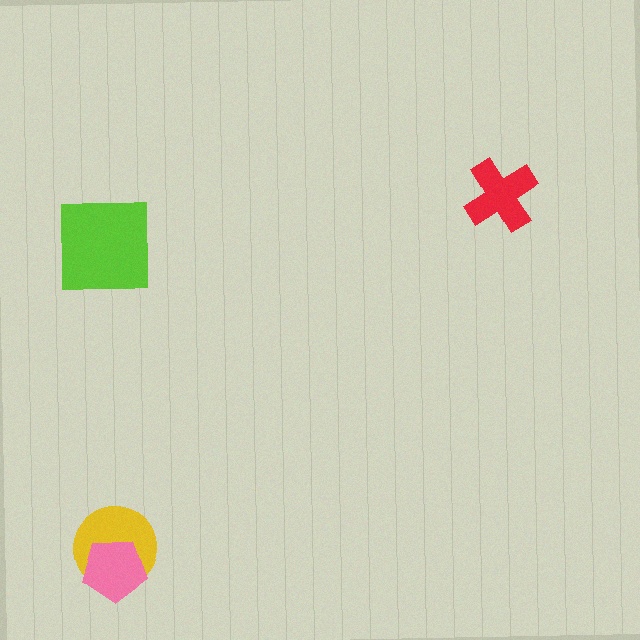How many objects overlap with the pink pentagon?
1 object overlaps with the pink pentagon.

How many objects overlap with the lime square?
0 objects overlap with the lime square.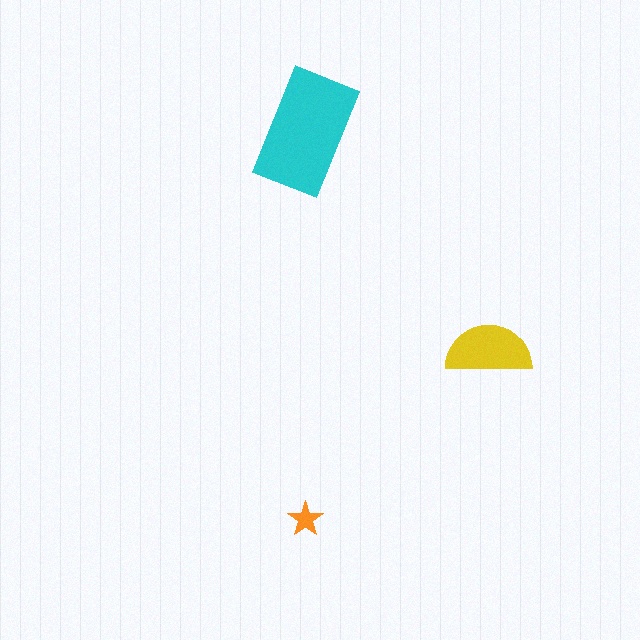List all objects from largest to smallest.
The cyan rectangle, the yellow semicircle, the orange star.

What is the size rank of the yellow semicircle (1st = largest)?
2nd.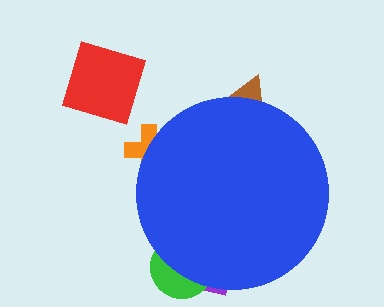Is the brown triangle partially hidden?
Yes, the brown triangle is partially hidden behind the blue circle.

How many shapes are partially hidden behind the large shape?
4 shapes are partially hidden.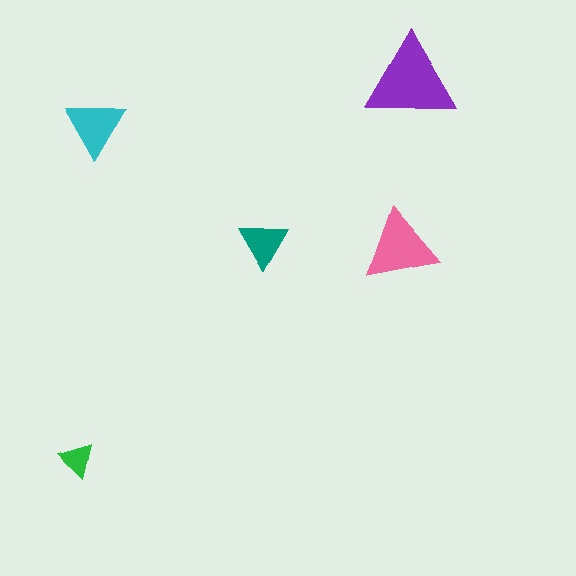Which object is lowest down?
The green triangle is bottommost.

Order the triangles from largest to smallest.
the purple one, the pink one, the cyan one, the teal one, the green one.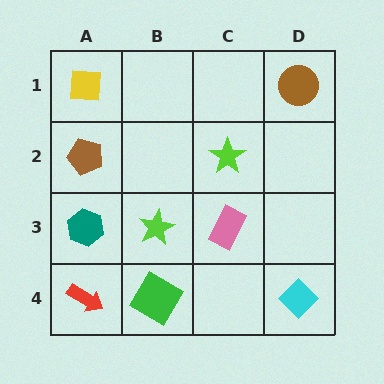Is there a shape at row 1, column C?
No, that cell is empty.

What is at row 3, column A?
A teal hexagon.